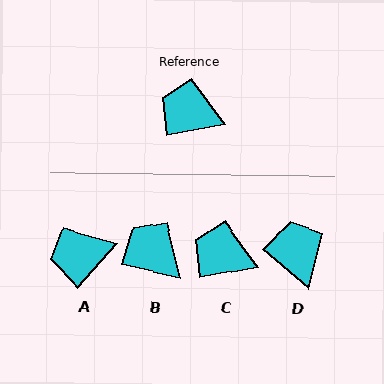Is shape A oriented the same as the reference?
No, it is off by about 38 degrees.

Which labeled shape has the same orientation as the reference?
C.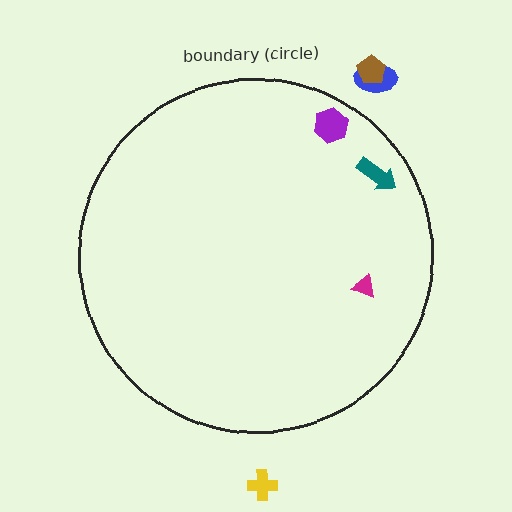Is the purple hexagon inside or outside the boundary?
Inside.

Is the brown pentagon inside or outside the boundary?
Outside.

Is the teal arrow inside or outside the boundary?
Inside.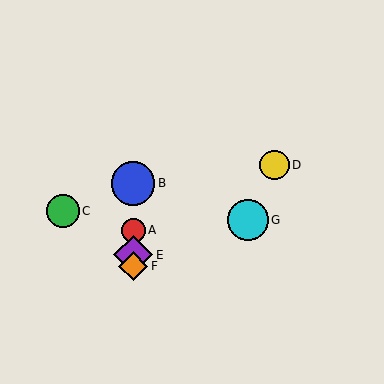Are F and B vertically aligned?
Yes, both are at x≈133.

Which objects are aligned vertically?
Objects A, B, E, F are aligned vertically.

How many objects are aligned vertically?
4 objects (A, B, E, F) are aligned vertically.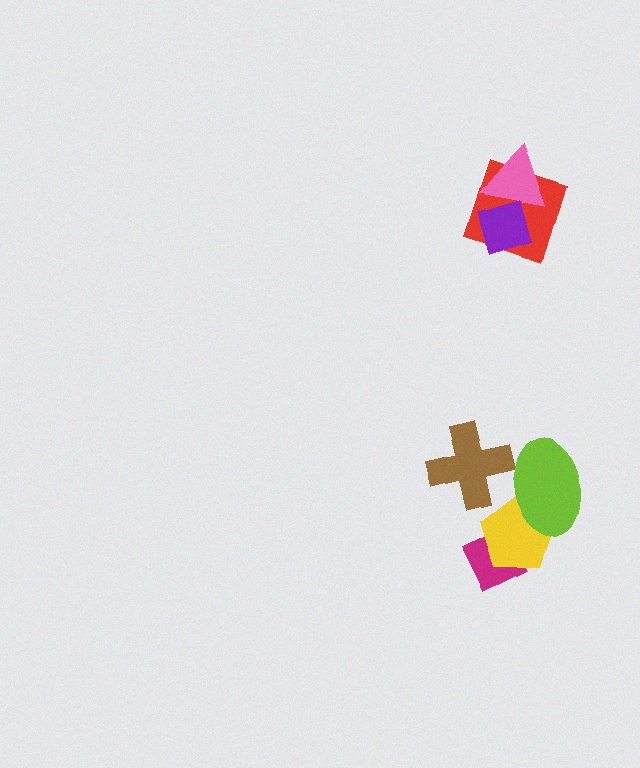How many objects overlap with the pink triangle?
2 objects overlap with the pink triangle.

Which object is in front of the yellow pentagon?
The lime ellipse is in front of the yellow pentagon.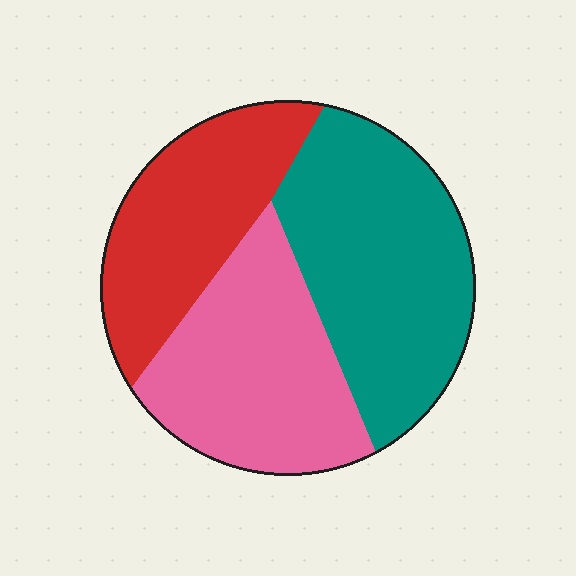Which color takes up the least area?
Red, at roughly 25%.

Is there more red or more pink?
Pink.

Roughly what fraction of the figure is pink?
Pink takes up about one third (1/3) of the figure.